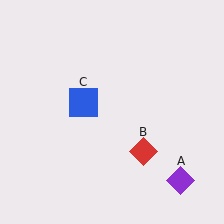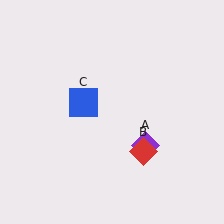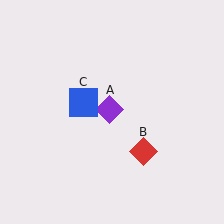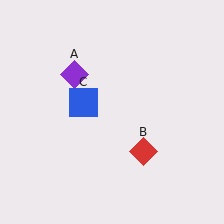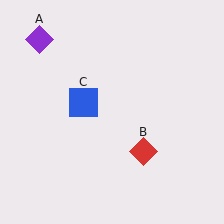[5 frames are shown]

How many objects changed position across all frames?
1 object changed position: purple diamond (object A).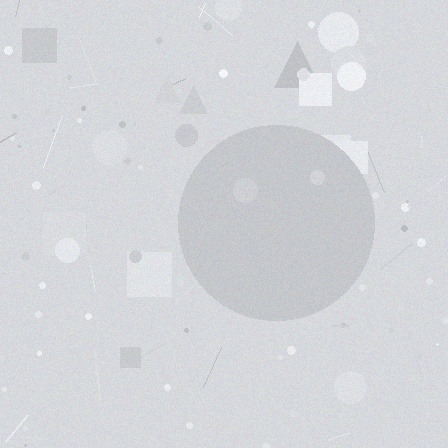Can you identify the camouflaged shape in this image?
The camouflaged shape is a circle.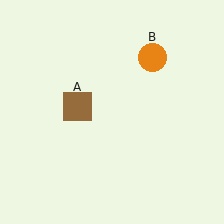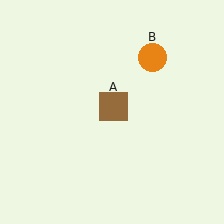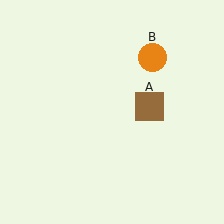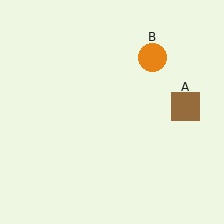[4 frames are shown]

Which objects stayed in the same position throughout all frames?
Orange circle (object B) remained stationary.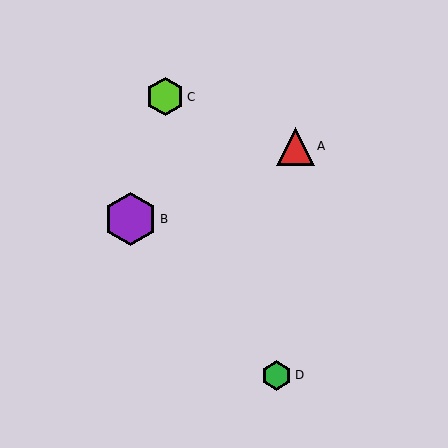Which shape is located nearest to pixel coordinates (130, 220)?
The purple hexagon (labeled B) at (130, 219) is nearest to that location.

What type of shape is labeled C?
Shape C is a lime hexagon.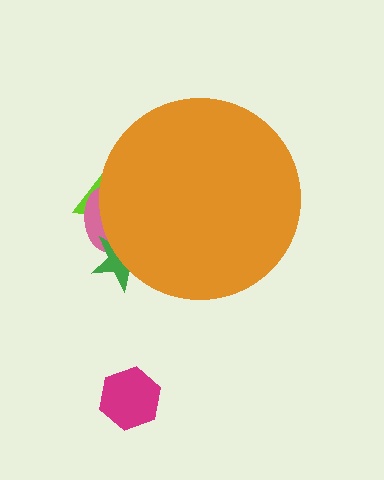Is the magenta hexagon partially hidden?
No, the magenta hexagon is fully visible.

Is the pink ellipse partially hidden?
Yes, the pink ellipse is partially hidden behind the orange circle.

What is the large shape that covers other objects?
An orange circle.